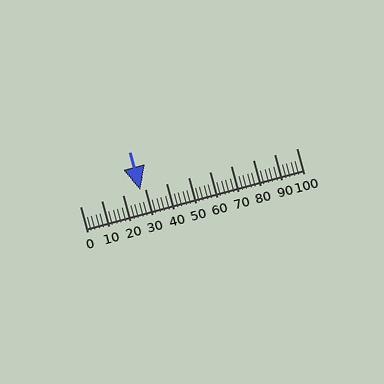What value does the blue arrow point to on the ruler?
The blue arrow points to approximately 28.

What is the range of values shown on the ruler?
The ruler shows values from 0 to 100.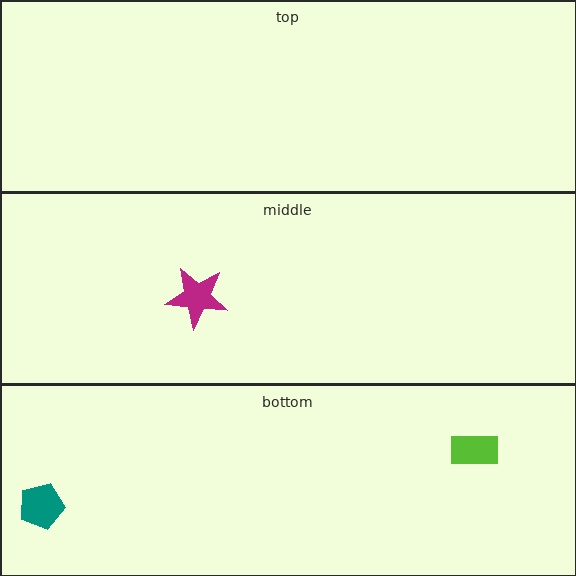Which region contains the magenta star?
The middle region.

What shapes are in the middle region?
The magenta star.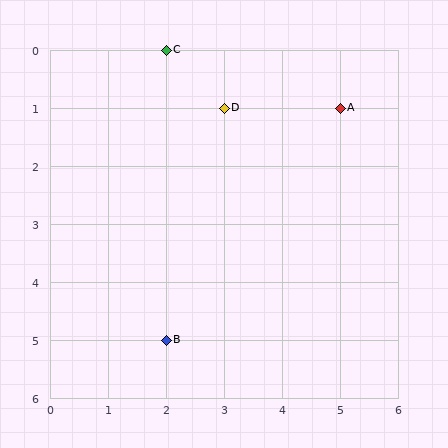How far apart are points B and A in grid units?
Points B and A are 3 columns and 4 rows apart (about 5.0 grid units diagonally).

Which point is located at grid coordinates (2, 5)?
Point B is at (2, 5).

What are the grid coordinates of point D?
Point D is at grid coordinates (3, 1).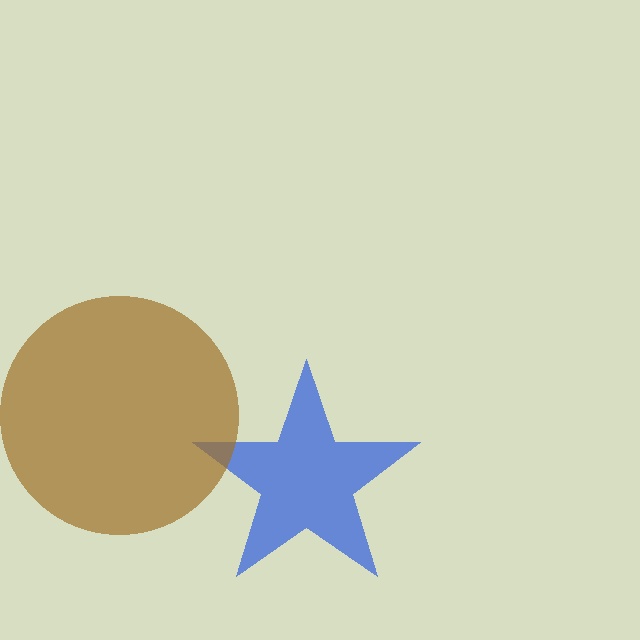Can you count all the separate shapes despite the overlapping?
Yes, there are 2 separate shapes.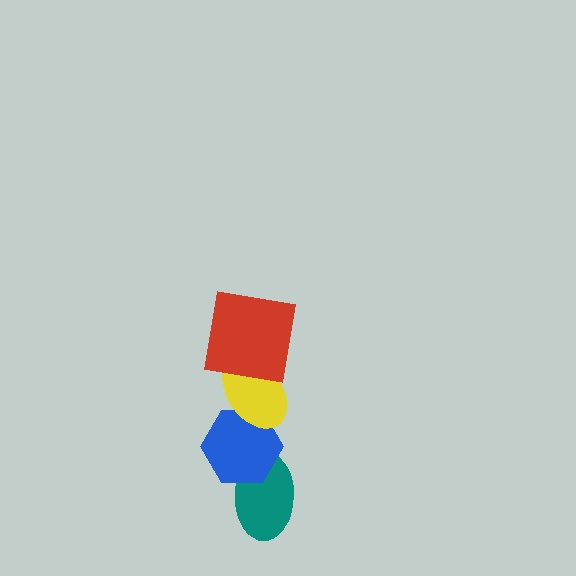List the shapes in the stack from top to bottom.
From top to bottom: the red square, the yellow ellipse, the blue hexagon, the teal ellipse.